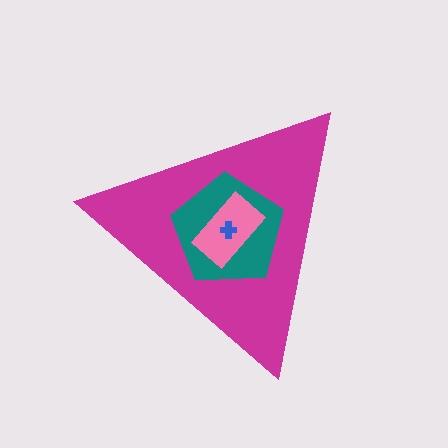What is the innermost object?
The blue cross.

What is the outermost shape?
The magenta triangle.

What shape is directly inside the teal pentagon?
The pink rectangle.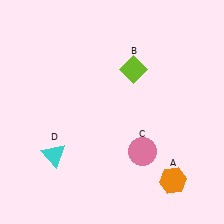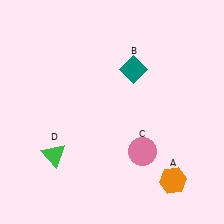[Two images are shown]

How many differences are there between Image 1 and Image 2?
There are 2 differences between the two images.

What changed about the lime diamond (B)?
In Image 1, B is lime. In Image 2, it changed to teal.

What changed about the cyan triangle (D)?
In Image 1, D is cyan. In Image 2, it changed to green.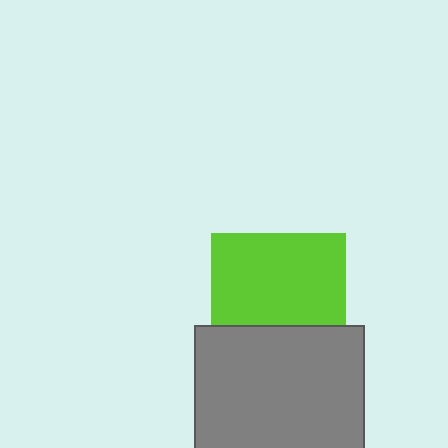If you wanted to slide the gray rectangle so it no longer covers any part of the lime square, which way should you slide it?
Slide it down — that is the most direct way to separate the two shapes.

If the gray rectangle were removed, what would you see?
You would see the complete lime square.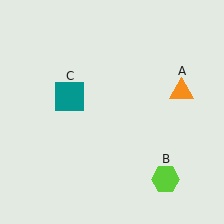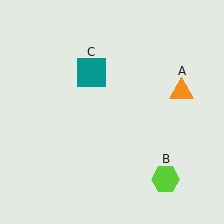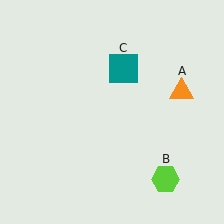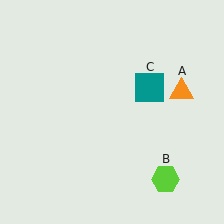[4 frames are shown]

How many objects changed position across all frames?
1 object changed position: teal square (object C).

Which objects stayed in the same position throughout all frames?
Orange triangle (object A) and lime hexagon (object B) remained stationary.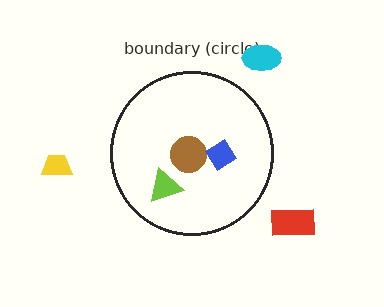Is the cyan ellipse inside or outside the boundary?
Outside.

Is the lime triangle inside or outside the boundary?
Inside.